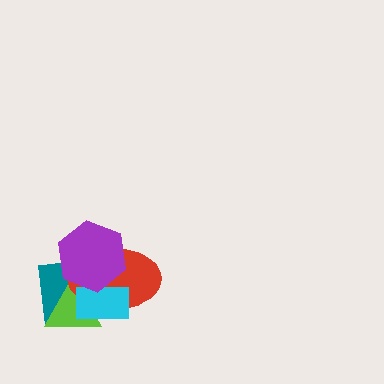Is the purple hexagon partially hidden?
No, no other shape covers it.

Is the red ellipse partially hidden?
Yes, it is partially covered by another shape.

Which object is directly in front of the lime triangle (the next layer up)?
The red ellipse is directly in front of the lime triangle.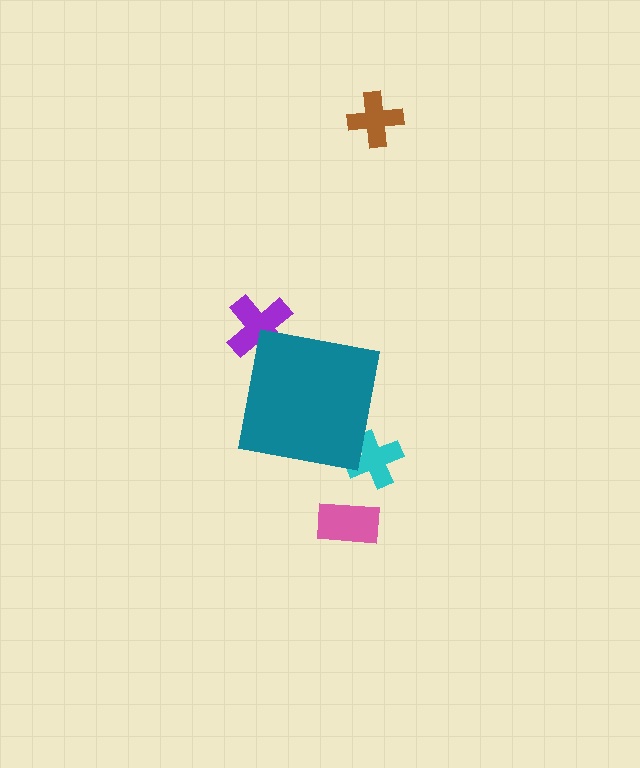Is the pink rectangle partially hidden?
No, the pink rectangle is fully visible.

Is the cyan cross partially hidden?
Yes, the cyan cross is partially hidden behind the teal square.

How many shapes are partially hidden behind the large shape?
2 shapes are partially hidden.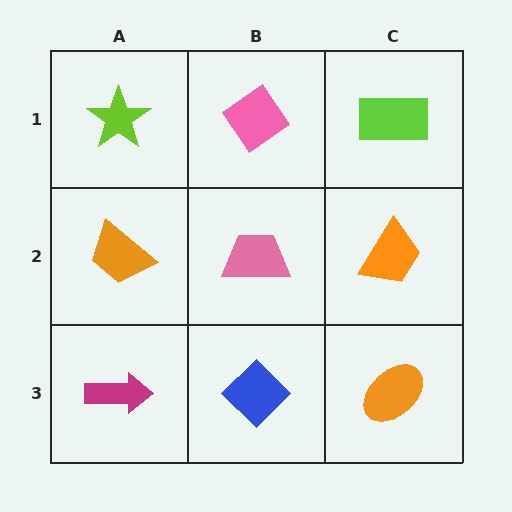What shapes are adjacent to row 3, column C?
An orange trapezoid (row 2, column C), a blue diamond (row 3, column B).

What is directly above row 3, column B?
A pink trapezoid.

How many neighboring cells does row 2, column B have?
4.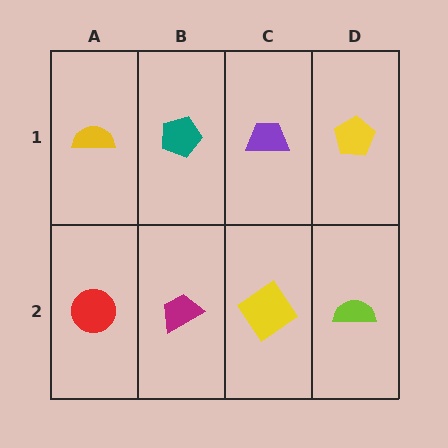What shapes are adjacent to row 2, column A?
A yellow semicircle (row 1, column A), a magenta trapezoid (row 2, column B).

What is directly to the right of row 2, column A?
A magenta trapezoid.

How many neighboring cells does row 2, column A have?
2.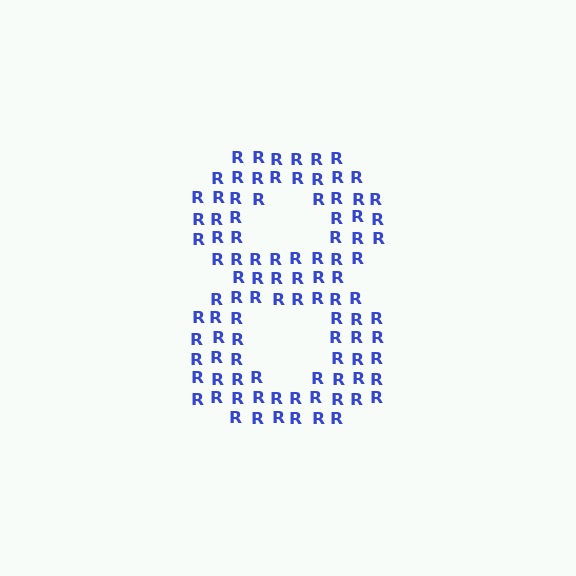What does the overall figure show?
The overall figure shows the digit 8.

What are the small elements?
The small elements are letter R's.